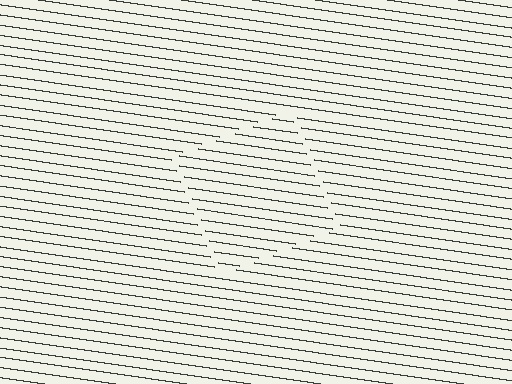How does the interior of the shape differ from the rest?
The interior of the shape contains the same grating, shifted by half a period — the contour is defined by the phase discontinuity where line-ends from the inner and outer gratings abut.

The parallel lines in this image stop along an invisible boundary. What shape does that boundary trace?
An illusory square. The interior of the shape contains the same grating, shifted by half a period — the contour is defined by the phase discontinuity where line-ends from the inner and outer gratings abut.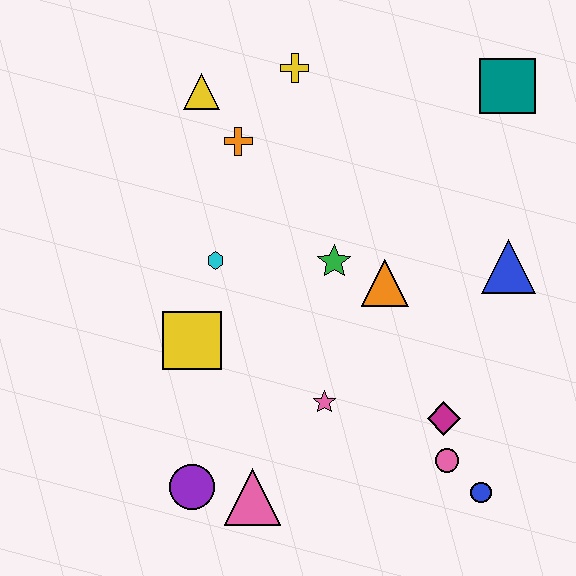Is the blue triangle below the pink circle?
No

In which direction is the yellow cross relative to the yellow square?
The yellow cross is above the yellow square.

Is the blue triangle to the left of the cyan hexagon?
No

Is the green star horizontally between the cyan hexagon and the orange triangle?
Yes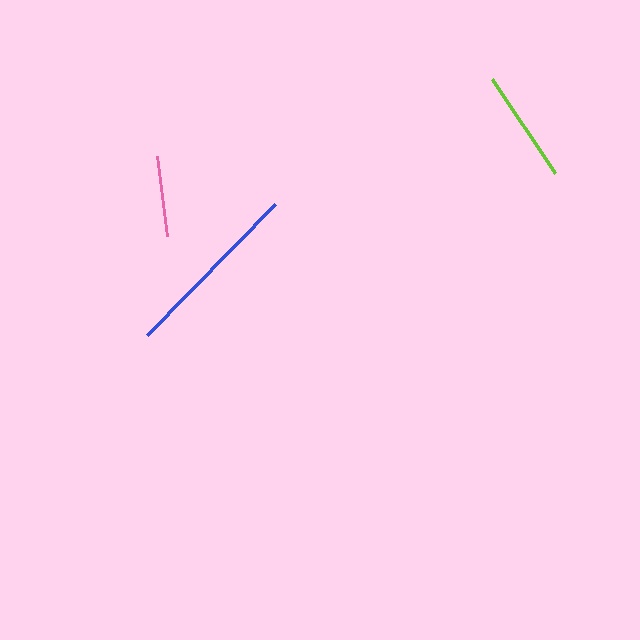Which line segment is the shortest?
The pink line is the shortest at approximately 80 pixels.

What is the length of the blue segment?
The blue segment is approximately 183 pixels long.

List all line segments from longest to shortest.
From longest to shortest: blue, lime, pink.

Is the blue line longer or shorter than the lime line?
The blue line is longer than the lime line.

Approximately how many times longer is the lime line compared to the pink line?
The lime line is approximately 1.4 times the length of the pink line.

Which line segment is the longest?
The blue line is the longest at approximately 183 pixels.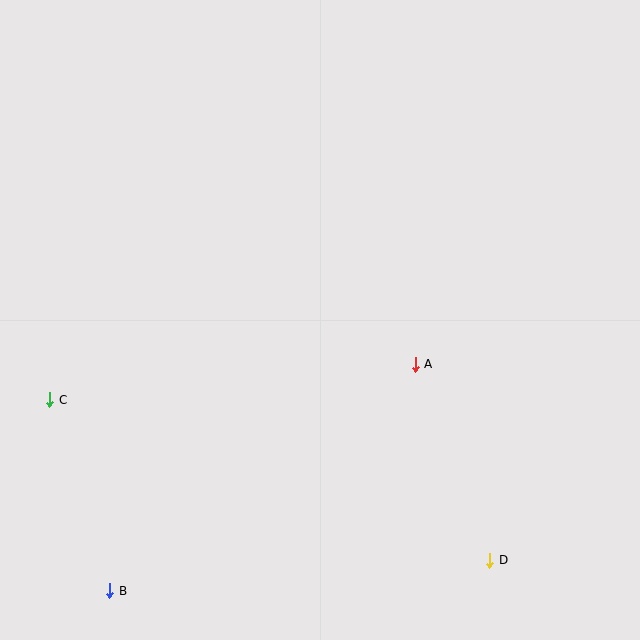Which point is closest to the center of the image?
Point A at (415, 364) is closest to the center.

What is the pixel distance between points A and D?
The distance between A and D is 210 pixels.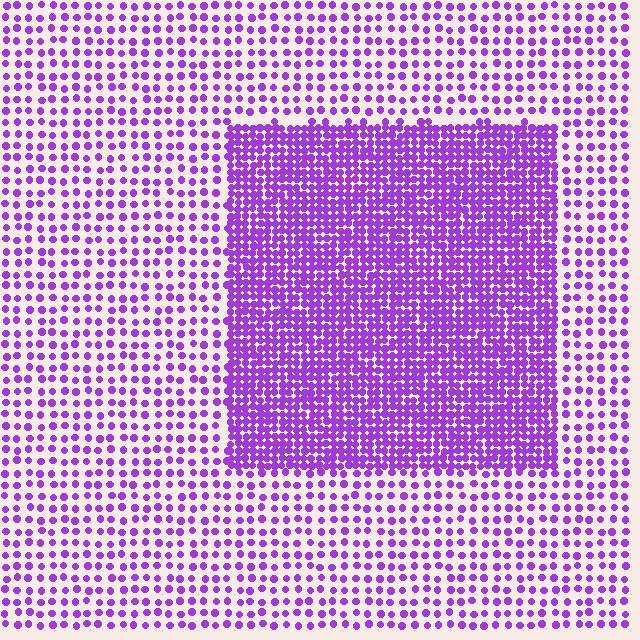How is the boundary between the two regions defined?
The boundary is defined by a change in element density (approximately 2.5x ratio). All elements are the same color, size, and shape.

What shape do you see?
I see a rectangle.